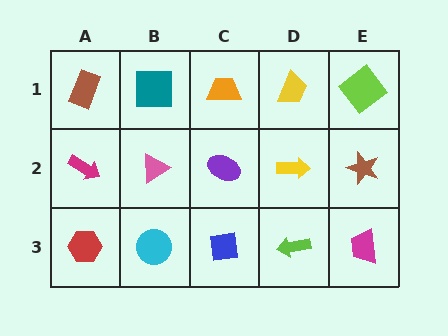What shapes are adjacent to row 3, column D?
A yellow arrow (row 2, column D), a blue square (row 3, column C), a magenta trapezoid (row 3, column E).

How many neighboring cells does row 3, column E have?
2.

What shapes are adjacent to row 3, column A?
A magenta arrow (row 2, column A), a cyan circle (row 3, column B).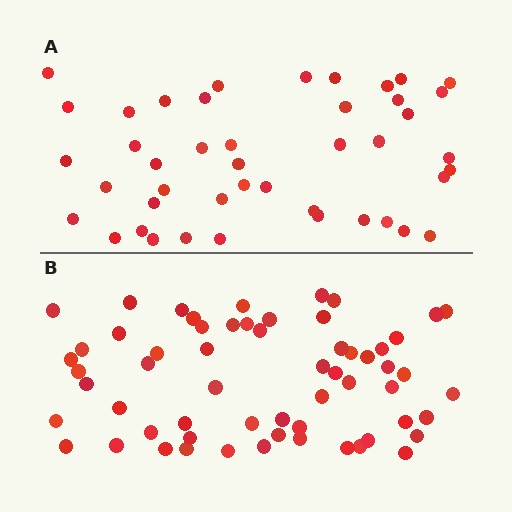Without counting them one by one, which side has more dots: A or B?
Region B (the bottom region) has more dots.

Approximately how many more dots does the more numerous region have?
Region B has approximately 15 more dots than region A.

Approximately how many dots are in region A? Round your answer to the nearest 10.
About 40 dots. (The exact count is 44, which rounds to 40.)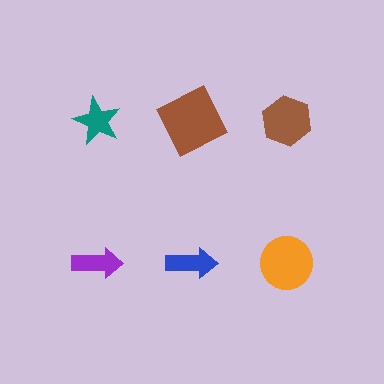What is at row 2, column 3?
An orange circle.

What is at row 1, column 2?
A brown square.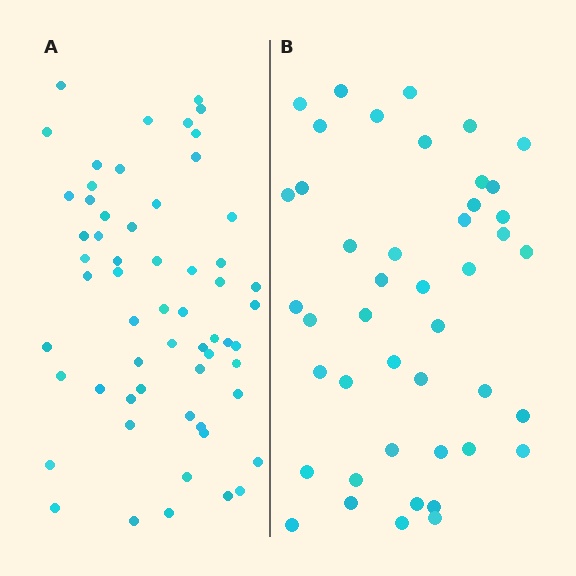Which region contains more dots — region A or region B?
Region A (the left region) has more dots.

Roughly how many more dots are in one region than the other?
Region A has approximately 15 more dots than region B.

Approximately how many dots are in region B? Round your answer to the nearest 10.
About 40 dots. (The exact count is 44, which rounds to 40.)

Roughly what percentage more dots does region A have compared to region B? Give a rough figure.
About 35% more.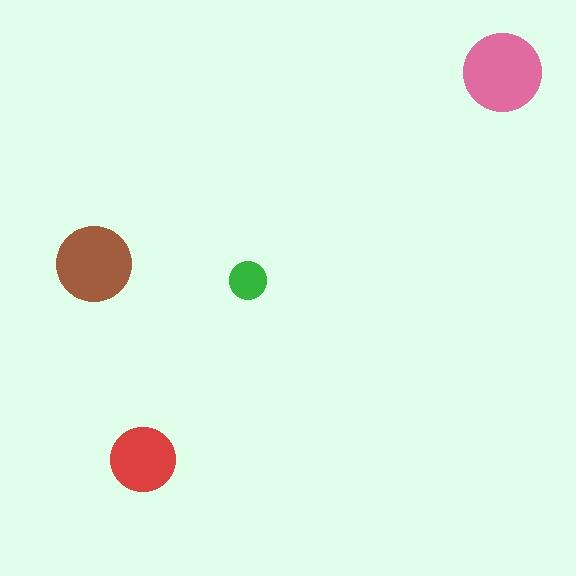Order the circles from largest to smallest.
the pink one, the brown one, the red one, the green one.